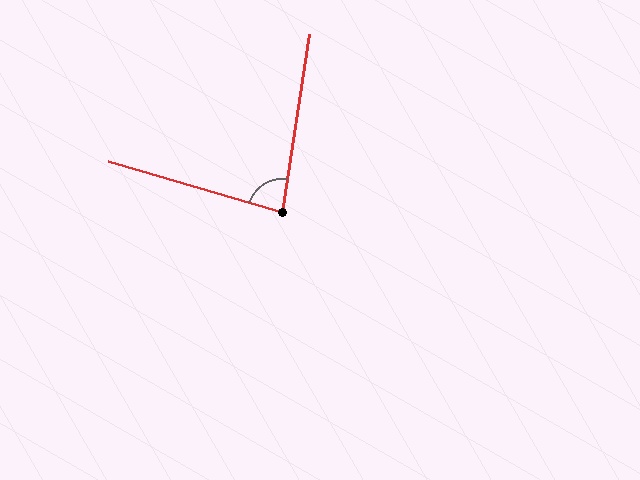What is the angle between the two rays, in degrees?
Approximately 82 degrees.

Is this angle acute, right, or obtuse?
It is acute.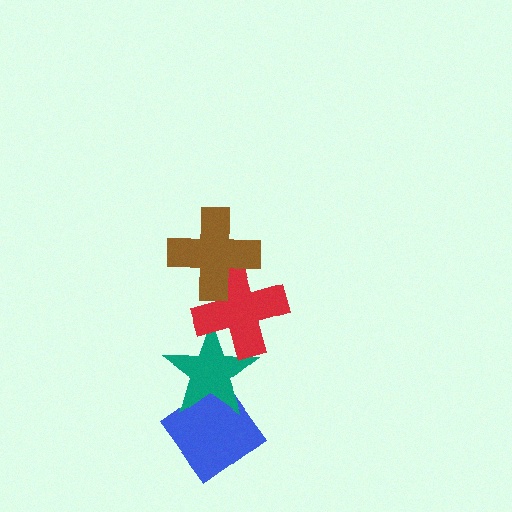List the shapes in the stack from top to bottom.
From top to bottom: the brown cross, the red cross, the teal star, the blue diamond.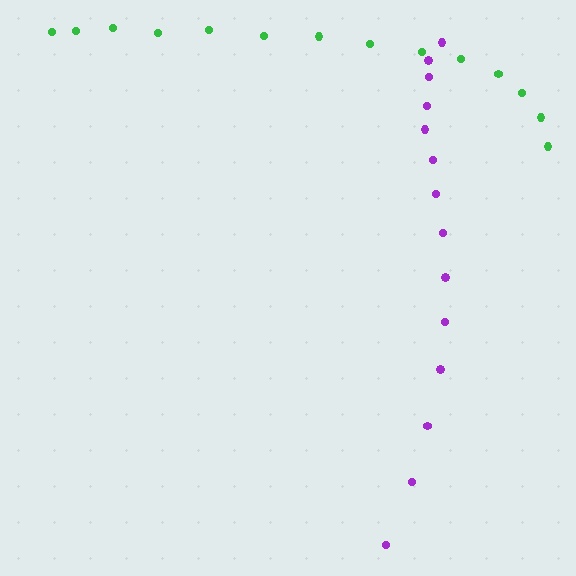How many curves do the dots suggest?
There are 2 distinct paths.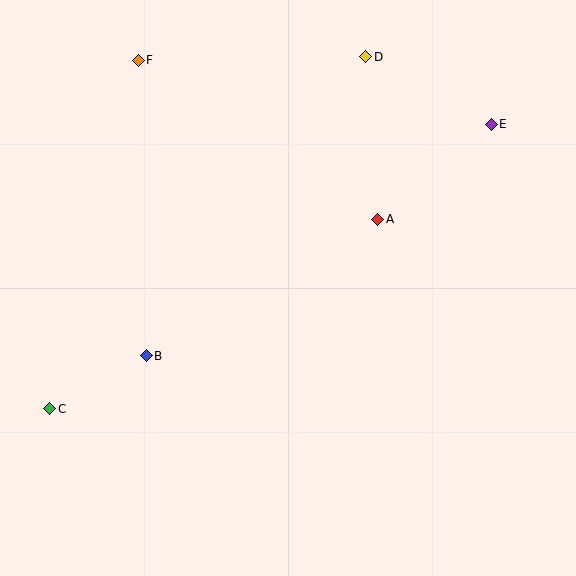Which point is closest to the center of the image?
Point A at (378, 219) is closest to the center.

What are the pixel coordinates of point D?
Point D is at (366, 57).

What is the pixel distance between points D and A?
The distance between D and A is 163 pixels.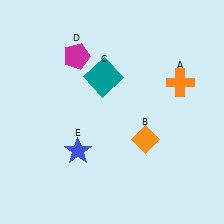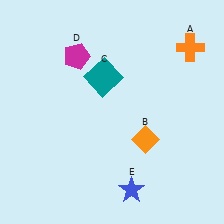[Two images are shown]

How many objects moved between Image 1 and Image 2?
2 objects moved between the two images.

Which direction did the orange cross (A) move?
The orange cross (A) moved up.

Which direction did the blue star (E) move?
The blue star (E) moved right.